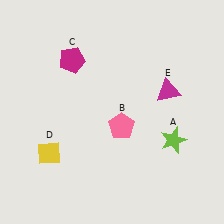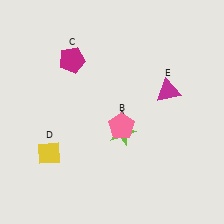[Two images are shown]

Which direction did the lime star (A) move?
The lime star (A) moved left.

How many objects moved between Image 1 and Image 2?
1 object moved between the two images.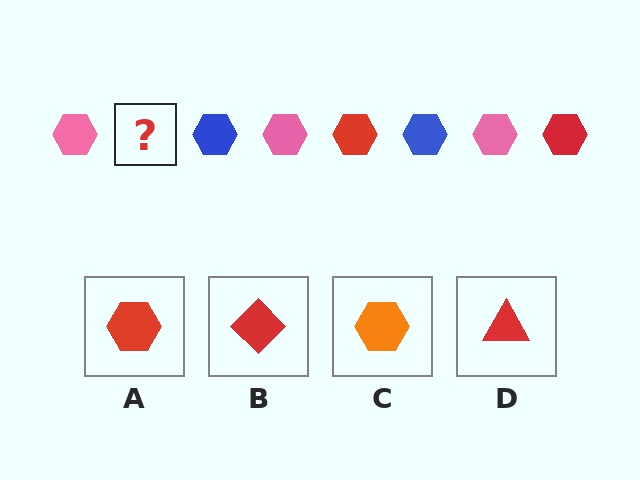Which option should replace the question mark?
Option A.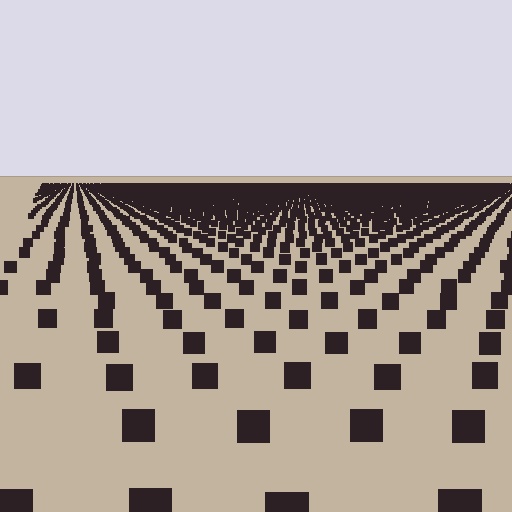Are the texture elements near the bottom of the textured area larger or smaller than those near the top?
Larger. Near the bottom, elements are closer to the viewer and appear at a bigger on-screen size.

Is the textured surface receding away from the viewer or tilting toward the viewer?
The surface is receding away from the viewer. Texture elements get smaller and denser toward the top.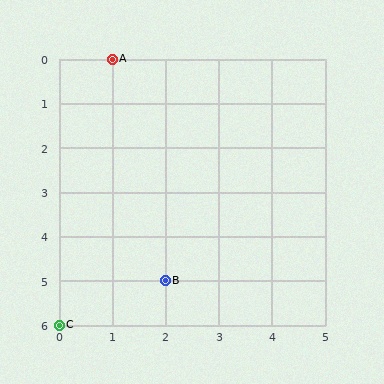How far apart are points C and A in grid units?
Points C and A are 1 column and 6 rows apart (about 6.1 grid units diagonally).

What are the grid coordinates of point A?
Point A is at grid coordinates (1, 0).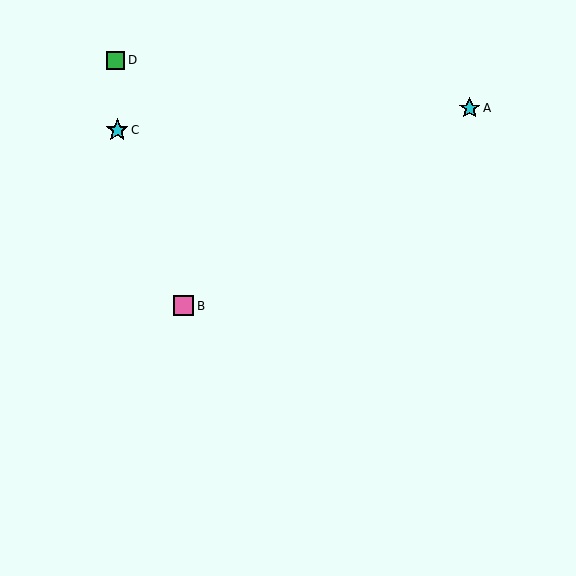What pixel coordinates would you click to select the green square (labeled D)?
Click at (116, 60) to select the green square D.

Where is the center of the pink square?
The center of the pink square is at (183, 306).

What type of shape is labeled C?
Shape C is a cyan star.